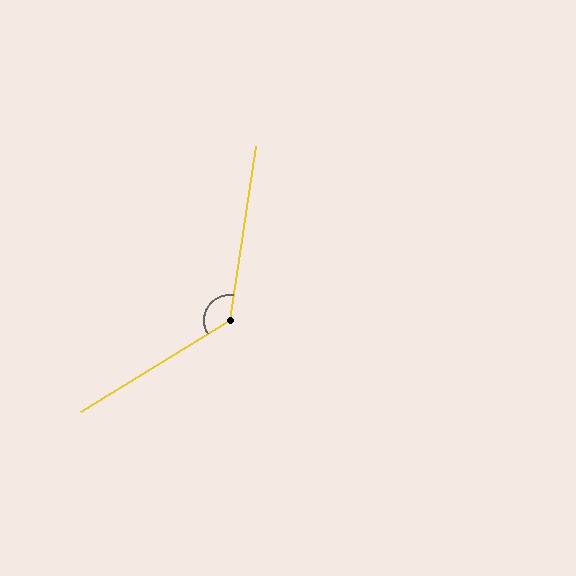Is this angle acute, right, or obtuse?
It is obtuse.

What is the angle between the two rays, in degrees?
Approximately 130 degrees.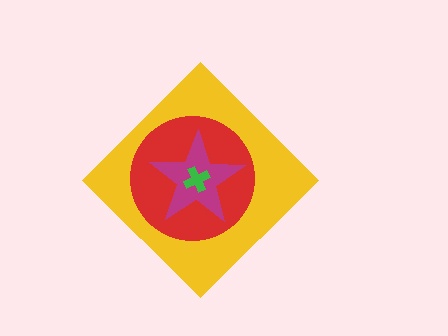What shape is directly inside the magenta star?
The green cross.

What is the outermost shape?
The yellow diamond.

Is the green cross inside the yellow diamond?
Yes.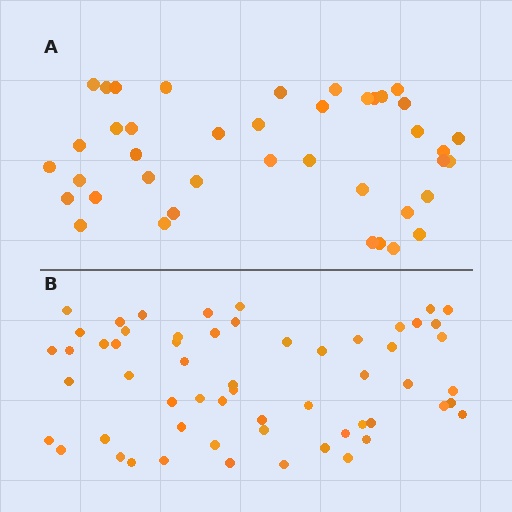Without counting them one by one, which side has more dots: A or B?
Region B (the bottom region) has more dots.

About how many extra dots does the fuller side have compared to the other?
Region B has approximately 15 more dots than region A.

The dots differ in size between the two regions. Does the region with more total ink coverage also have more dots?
No. Region A has more total ink coverage because its dots are larger, but region B actually contains more individual dots. Total area can be misleading — the number of items is what matters here.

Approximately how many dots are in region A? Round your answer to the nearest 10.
About 40 dots. (The exact count is 41, which rounds to 40.)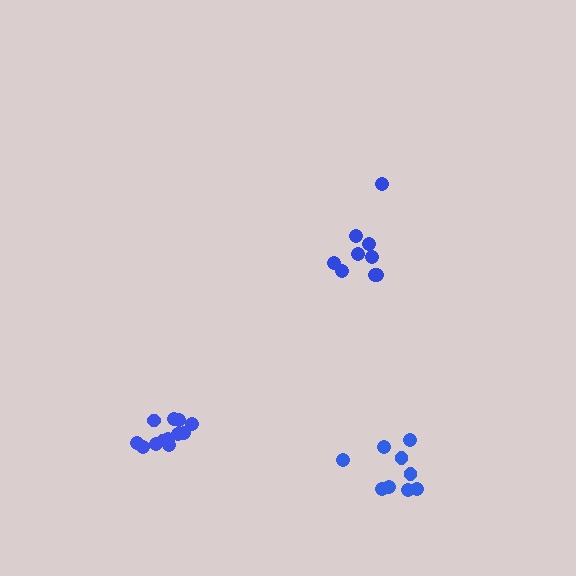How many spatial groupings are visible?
There are 3 spatial groupings.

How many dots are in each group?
Group 1: 12 dots, Group 2: 9 dots, Group 3: 9 dots (30 total).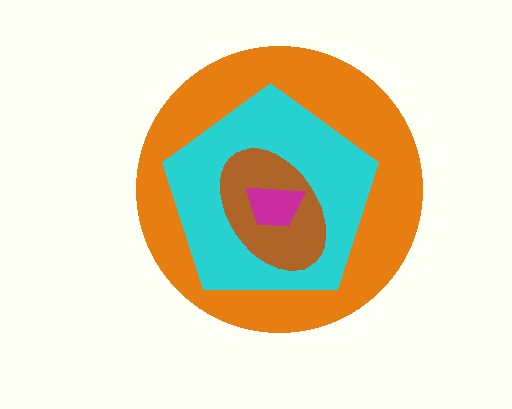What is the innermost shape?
The magenta trapezoid.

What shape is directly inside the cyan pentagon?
The brown ellipse.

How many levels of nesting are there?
4.